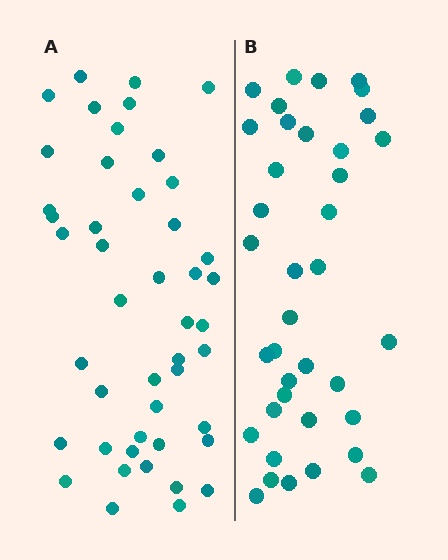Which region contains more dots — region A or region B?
Region A (the left region) has more dots.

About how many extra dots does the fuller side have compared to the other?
Region A has roughly 8 or so more dots than region B.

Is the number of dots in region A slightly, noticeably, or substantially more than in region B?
Region A has only slightly more — the two regions are fairly close. The ratio is roughly 1.2 to 1.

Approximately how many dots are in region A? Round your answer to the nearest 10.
About 50 dots. (The exact count is 46, which rounds to 50.)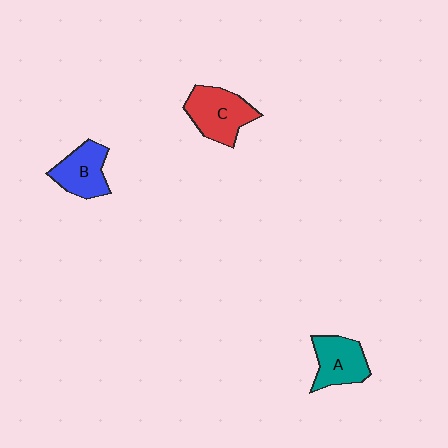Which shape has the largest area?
Shape C (red).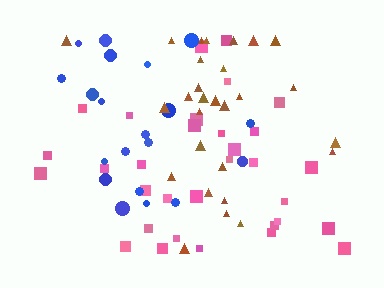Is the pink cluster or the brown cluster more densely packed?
Brown.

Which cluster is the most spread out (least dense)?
Pink.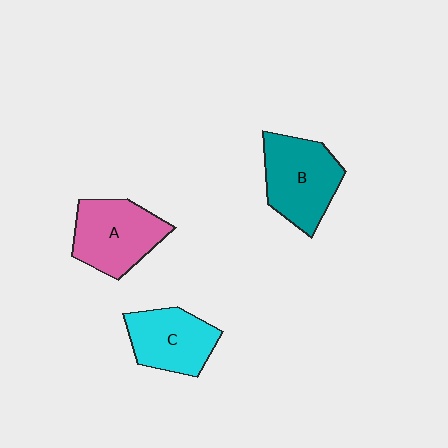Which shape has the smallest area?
Shape C (cyan).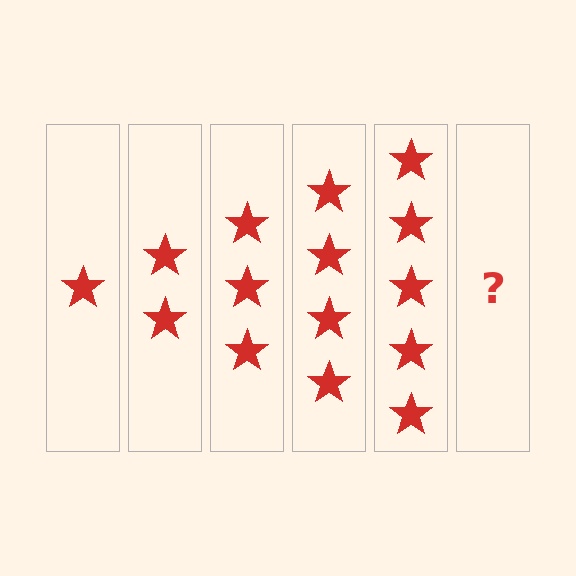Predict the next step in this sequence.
The next step is 6 stars.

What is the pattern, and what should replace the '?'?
The pattern is that each step adds one more star. The '?' should be 6 stars.